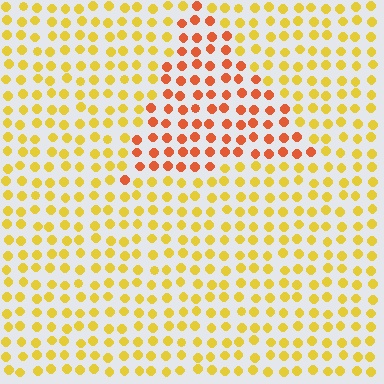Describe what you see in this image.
The image is filled with small yellow elements in a uniform arrangement. A triangle-shaped region is visible where the elements are tinted to a slightly different hue, forming a subtle color boundary.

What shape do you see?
I see a triangle.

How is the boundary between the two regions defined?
The boundary is defined purely by a slight shift in hue (about 39 degrees). Spacing, size, and orientation are identical on both sides.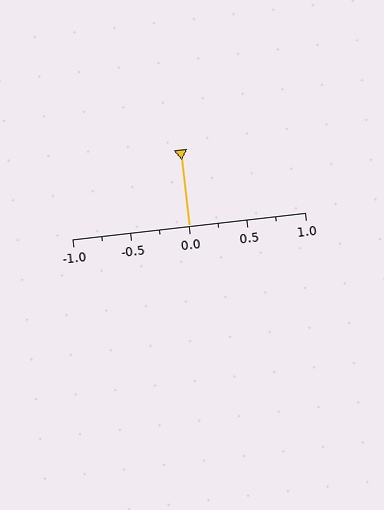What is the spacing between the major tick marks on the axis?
The major ticks are spaced 0.5 apart.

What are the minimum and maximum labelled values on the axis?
The axis runs from -1.0 to 1.0.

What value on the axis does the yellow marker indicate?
The marker indicates approximately 0.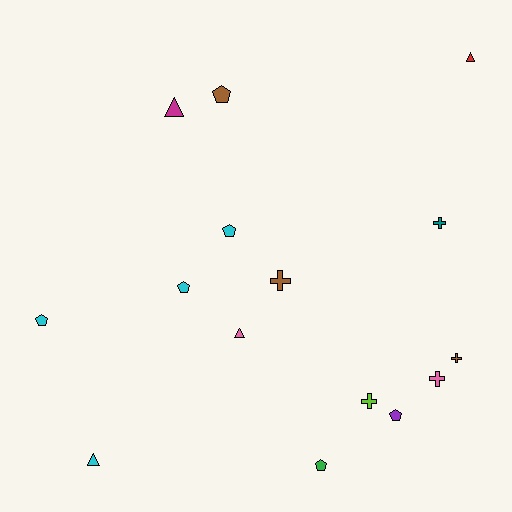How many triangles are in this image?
There are 4 triangles.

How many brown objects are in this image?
There are 3 brown objects.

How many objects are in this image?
There are 15 objects.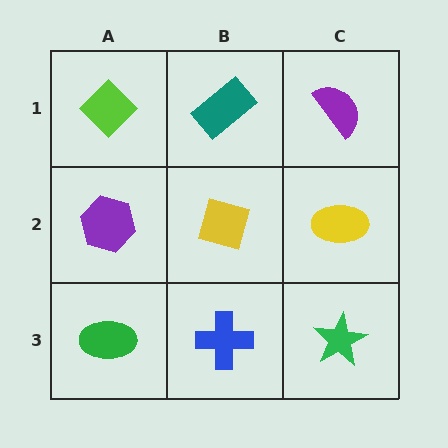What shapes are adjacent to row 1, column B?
A yellow square (row 2, column B), a lime diamond (row 1, column A), a purple semicircle (row 1, column C).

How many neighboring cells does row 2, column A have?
3.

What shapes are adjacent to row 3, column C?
A yellow ellipse (row 2, column C), a blue cross (row 3, column B).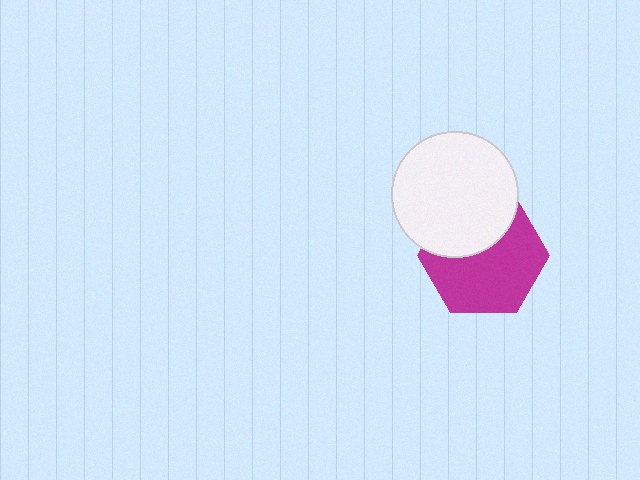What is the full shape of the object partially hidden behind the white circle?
The partially hidden object is a magenta hexagon.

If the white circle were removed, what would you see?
You would see the complete magenta hexagon.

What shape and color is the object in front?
The object in front is a white circle.